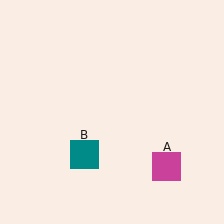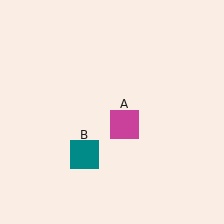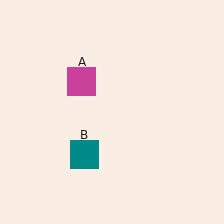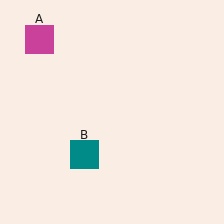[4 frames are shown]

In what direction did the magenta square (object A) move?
The magenta square (object A) moved up and to the left.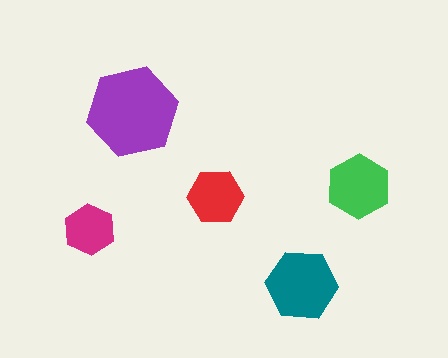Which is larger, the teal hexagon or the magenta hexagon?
The teal one.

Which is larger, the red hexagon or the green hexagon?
The green one.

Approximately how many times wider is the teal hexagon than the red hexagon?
About 1.5 times wider.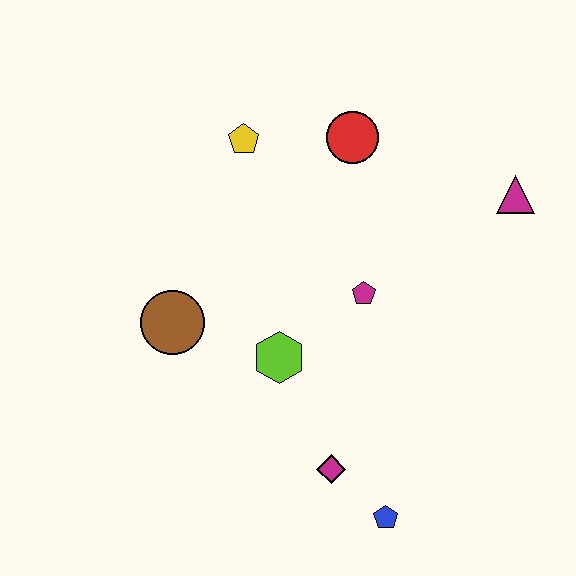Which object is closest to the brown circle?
The lime hexagon is closest to the brown circle.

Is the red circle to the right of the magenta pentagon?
No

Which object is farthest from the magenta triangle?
The brown circle is farthest from the magenta triangle.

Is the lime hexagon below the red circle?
Yes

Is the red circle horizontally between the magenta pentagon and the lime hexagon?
Yes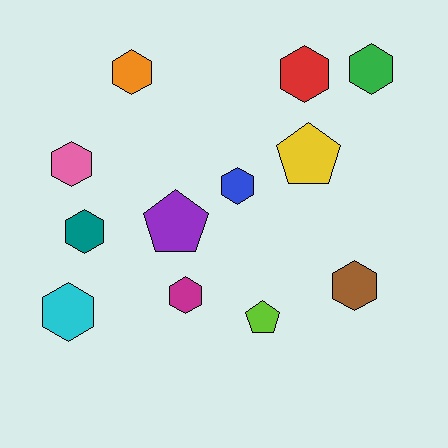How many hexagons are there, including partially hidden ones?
There are 9 hexagons.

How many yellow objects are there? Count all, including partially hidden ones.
There is 1 yellow object.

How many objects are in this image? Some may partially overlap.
There are 12 objects.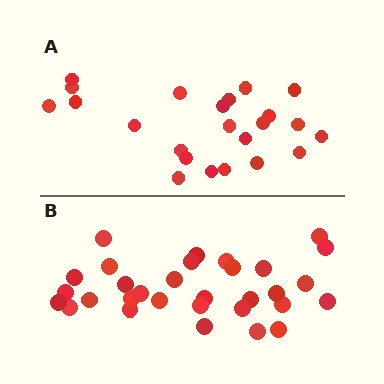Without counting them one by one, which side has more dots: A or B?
Region B (the bottom region) has more dots.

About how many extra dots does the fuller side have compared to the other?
Region B has roughly 8 or so more dots than region A.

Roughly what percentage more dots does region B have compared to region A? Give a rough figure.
About 35% more.